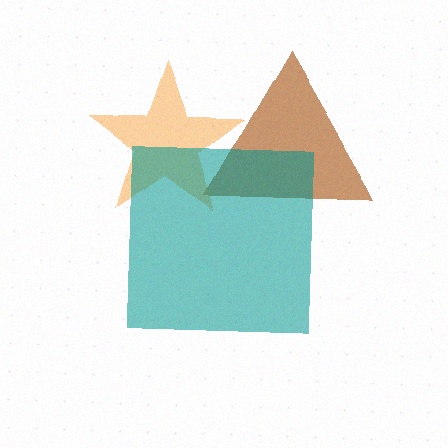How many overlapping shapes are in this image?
There are 3 overlapping shapes in the image.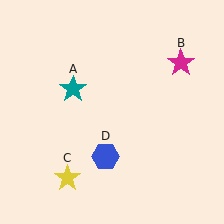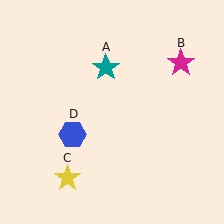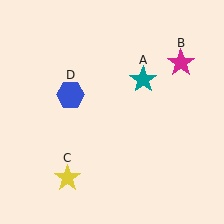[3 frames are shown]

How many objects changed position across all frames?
2 objects changed position: teal star (object A), blue hexagon (object D).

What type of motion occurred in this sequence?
The teal star (object A), blue hexagon (object D) rotated clockwise around the center of the scene.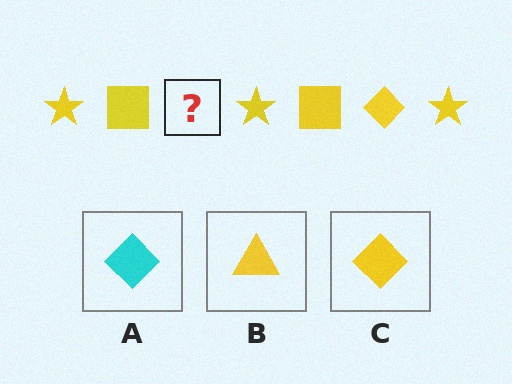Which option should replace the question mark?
Option C.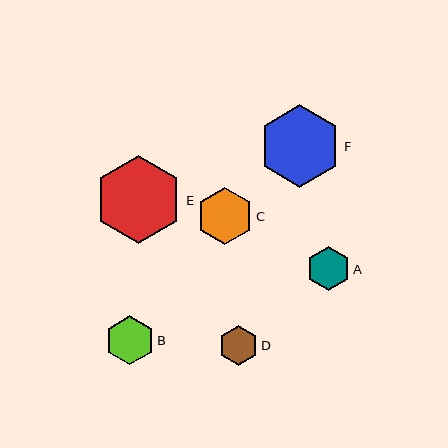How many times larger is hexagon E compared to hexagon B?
Hexagon E is approximately 1.8 times the size of hexagon B.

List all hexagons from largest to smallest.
From largest to smallest: E, F, C, B, A, D.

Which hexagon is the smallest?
Hexagon D is the smallest with a size of approximately 40 pixels.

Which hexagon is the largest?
Hexagon E is the largest with a size of approximately 88 pixels.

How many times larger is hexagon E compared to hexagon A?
Hexagon E is approximately 2.0 times the size of hexagon A.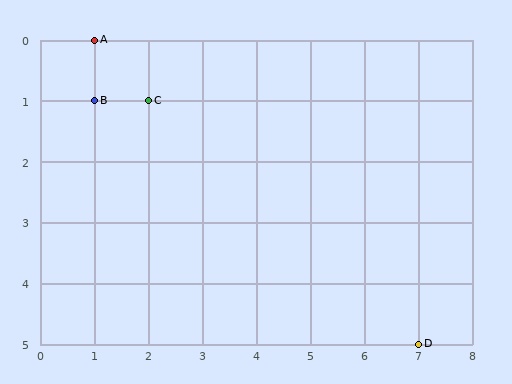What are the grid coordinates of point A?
Point A is at grid coordinates (1, 0).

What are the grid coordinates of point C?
Point C is at grid coordinates (2, 1).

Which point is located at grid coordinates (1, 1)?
Point B is at (1, 1).